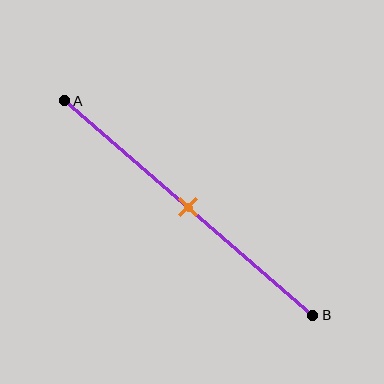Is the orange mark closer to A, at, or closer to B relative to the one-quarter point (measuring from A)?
The orange mark is closer to point B than the one-quarter point of segment AB.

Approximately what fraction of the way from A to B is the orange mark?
The orange mark is approximately 50% of the way from A to B.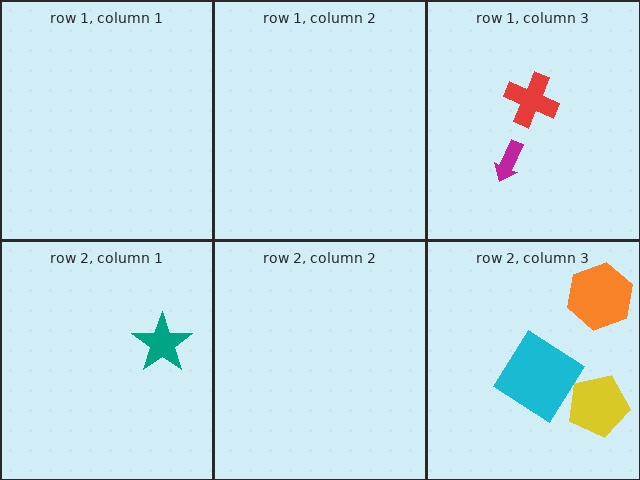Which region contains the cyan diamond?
The row 2, column 3 region.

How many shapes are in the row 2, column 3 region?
3.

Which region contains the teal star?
The row 2, column 1 region.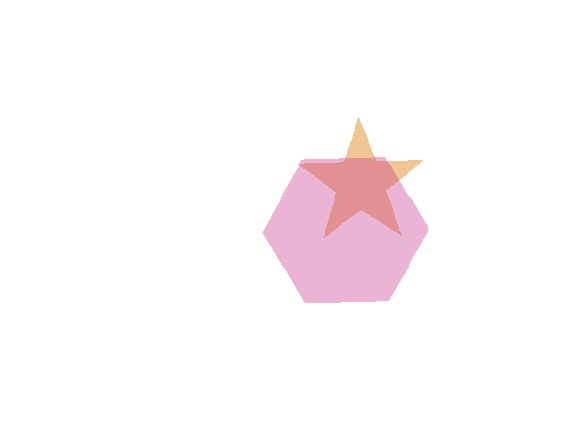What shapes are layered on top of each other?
The layered shapes are: an orange star, a magenta hexagon.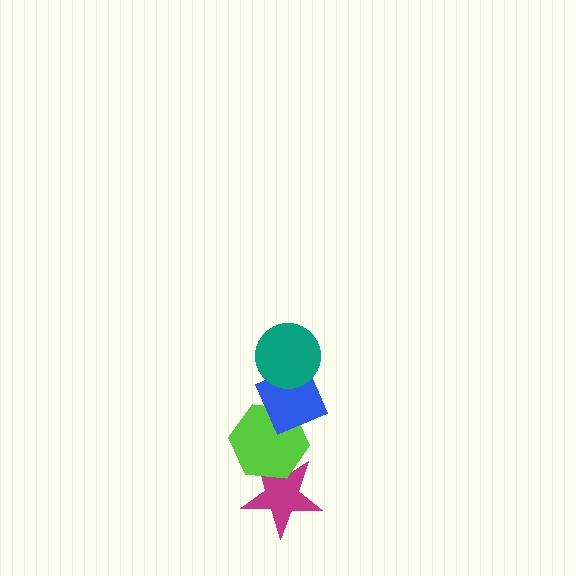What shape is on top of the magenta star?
The lime hexagon is on top of the magenta star.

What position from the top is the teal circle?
The teal circle is 1st from the top.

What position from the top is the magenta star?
The magenta star is 4th from the top.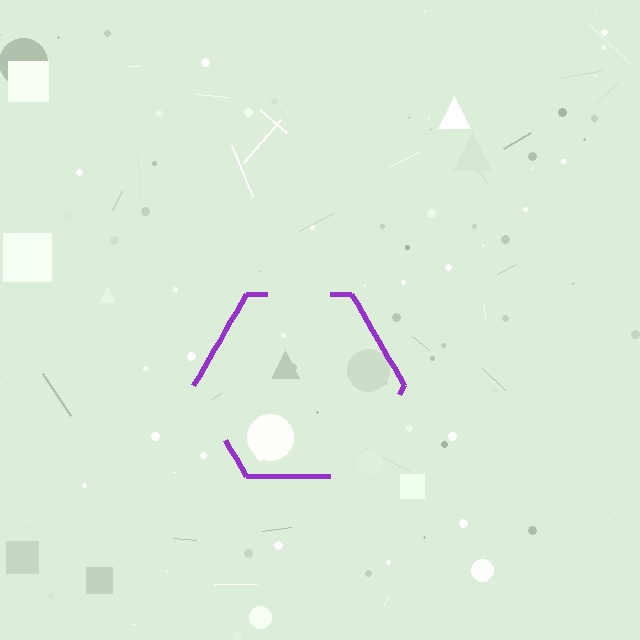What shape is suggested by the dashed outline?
The dashed outline suggests a hexagon.